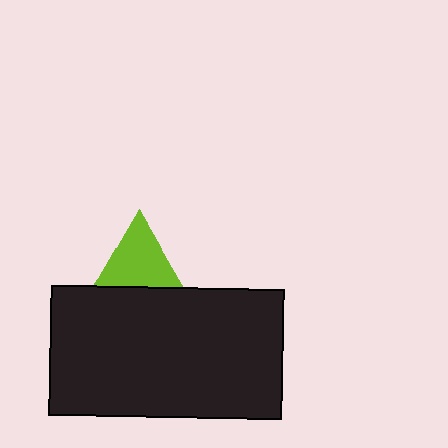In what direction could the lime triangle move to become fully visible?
The lime triangle could move up. That would shift it out from behind the black rectangle entirely.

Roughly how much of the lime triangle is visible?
About half of it is visible (roughly 46%).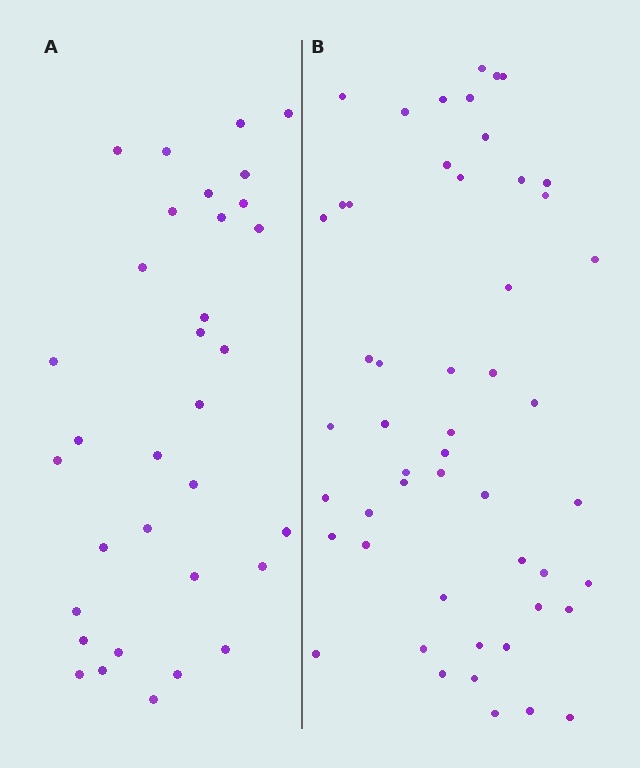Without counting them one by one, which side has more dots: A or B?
Region B (the right region) has more dots.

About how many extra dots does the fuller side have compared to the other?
Region B has approximately 20 more dots than region A.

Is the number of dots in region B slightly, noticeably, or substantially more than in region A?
Region B has substantially more. The ratio is roughly 1.5 to 1.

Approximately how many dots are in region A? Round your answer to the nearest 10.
About 30 dots. (The exact count is 33, which rounds to 30.)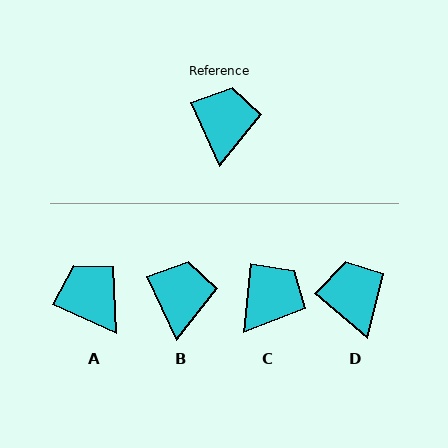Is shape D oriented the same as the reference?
No, it is off by about 25 degrees.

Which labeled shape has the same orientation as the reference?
B.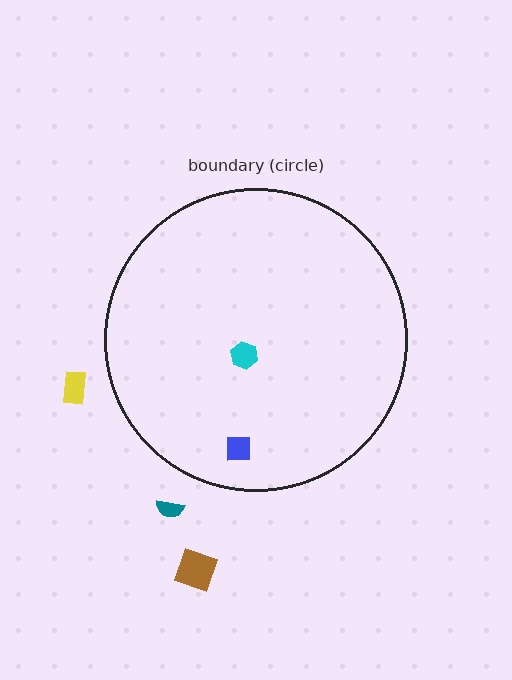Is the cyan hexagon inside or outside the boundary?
Inside.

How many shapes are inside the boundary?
2 inside, 3 outside.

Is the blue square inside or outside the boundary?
Inside.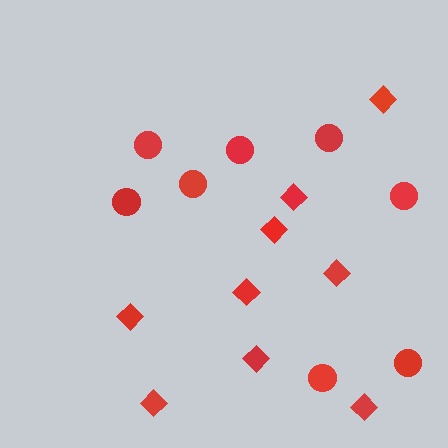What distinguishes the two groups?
There are 2 groups: one group of diamonds (9) and one group of circles (8).